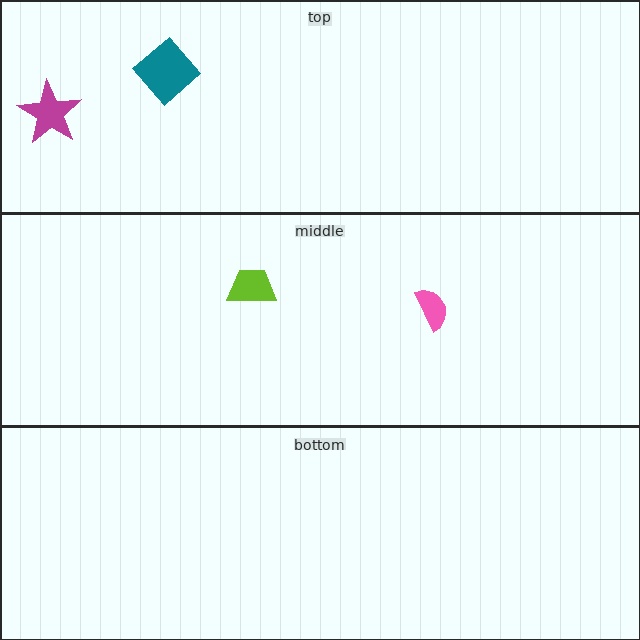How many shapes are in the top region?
2.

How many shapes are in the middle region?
2.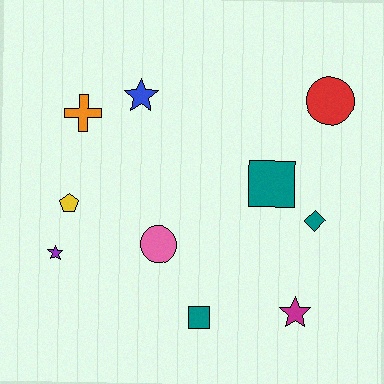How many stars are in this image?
There are 3 stars.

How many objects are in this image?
There are 10 objects.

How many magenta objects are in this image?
There is 1 magenta object.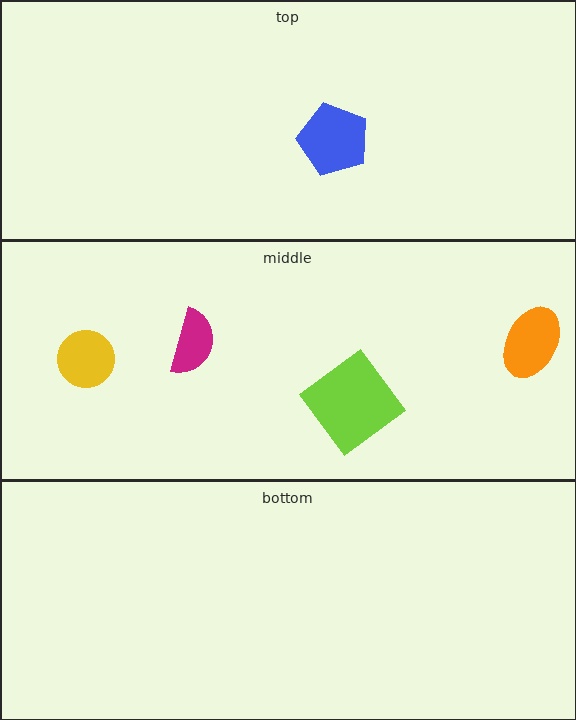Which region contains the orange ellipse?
The middle region.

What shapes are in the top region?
The blue pentagon.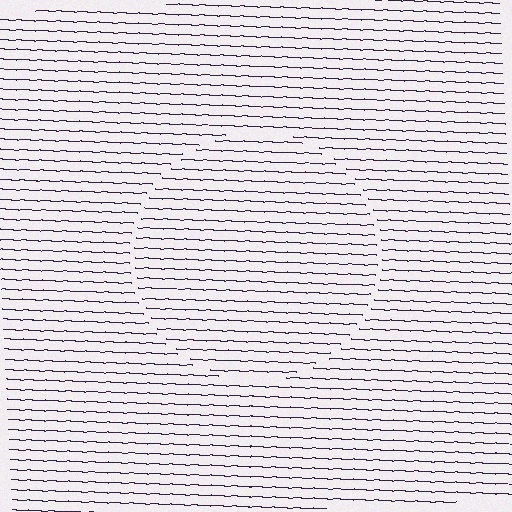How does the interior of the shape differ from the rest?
The interior of the shape contains the same grating, shifted by half a period — the contour is defined by the phase discontinuity where line-ends from the inner and outer gratings abut.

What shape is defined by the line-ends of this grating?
An illusory circle. The interior of the shape contains the same grating, shifted by half a period — the contour is defined by the phase discontinuity where line-ends from the inner and outer gratings abut.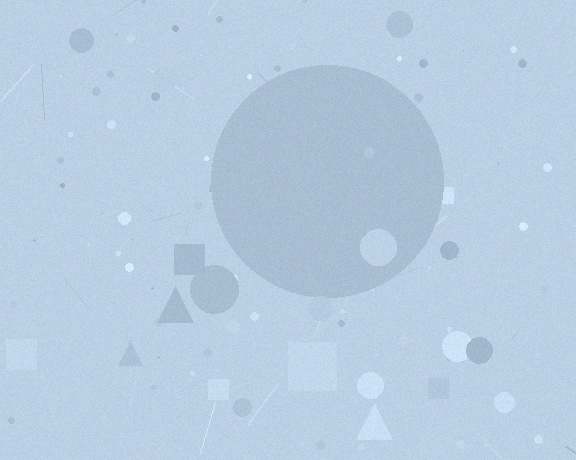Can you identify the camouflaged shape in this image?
The camouflaged shape is a circle.